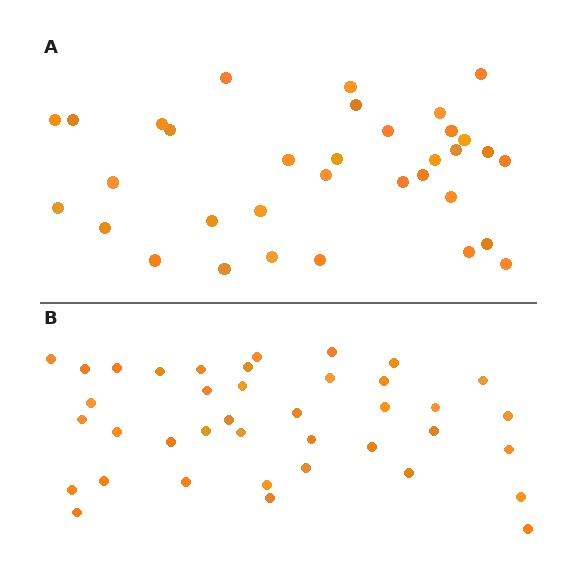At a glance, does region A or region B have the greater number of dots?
Region B (the bottom region) has more dots.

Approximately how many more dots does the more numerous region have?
Region B has about 5 more dots than region A.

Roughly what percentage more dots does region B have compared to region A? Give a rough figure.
About 15% more.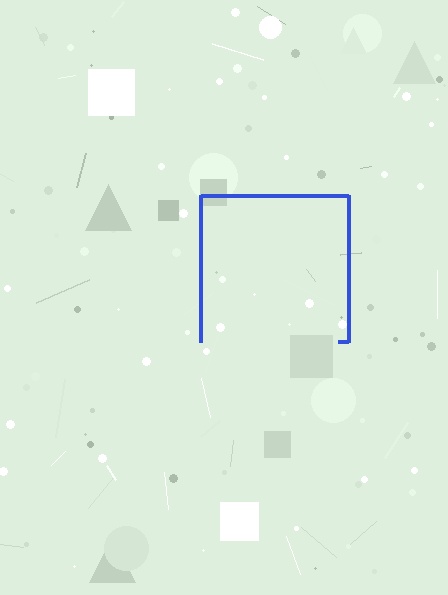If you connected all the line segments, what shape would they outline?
They would outline a square.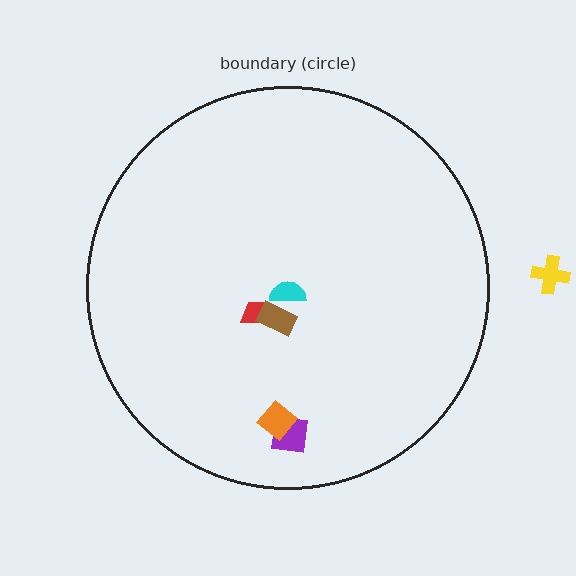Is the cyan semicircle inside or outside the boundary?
Inside.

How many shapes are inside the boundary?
5 inside, 1 outside.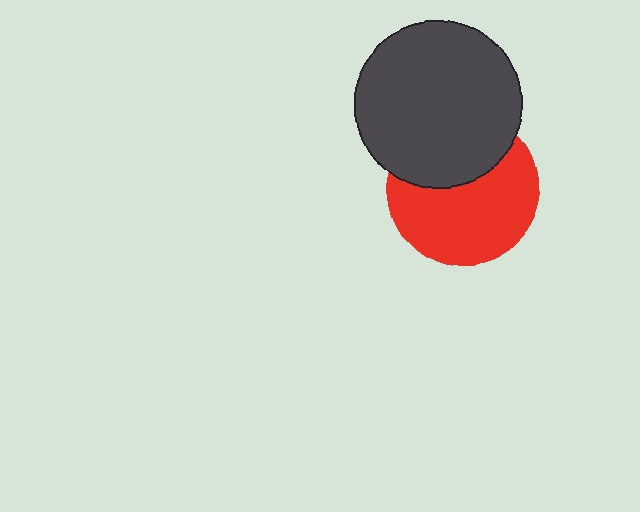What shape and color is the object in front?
The object in front is a dark gray circle.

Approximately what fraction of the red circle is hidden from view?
Roughly 38% of the red circle is hidden behind the dark gray circle.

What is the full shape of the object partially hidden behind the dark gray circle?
The partially hidden object is a red circle.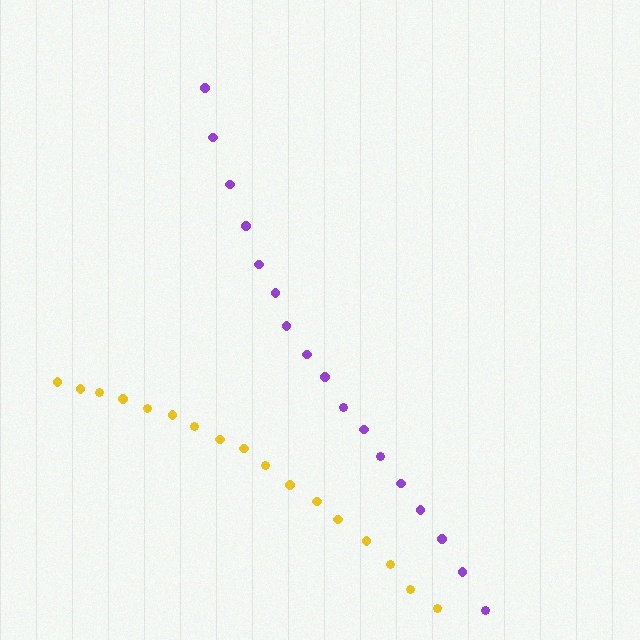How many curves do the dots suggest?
There are 2 distinct paths.